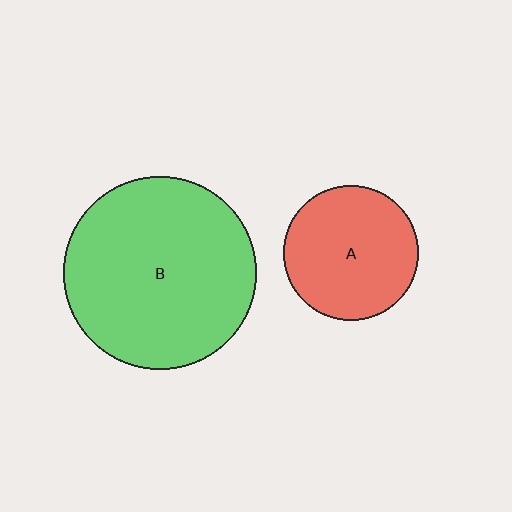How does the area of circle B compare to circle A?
Approximately 2.1 times.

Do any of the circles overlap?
No, none of the circles overlap.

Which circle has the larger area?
Circle B (green).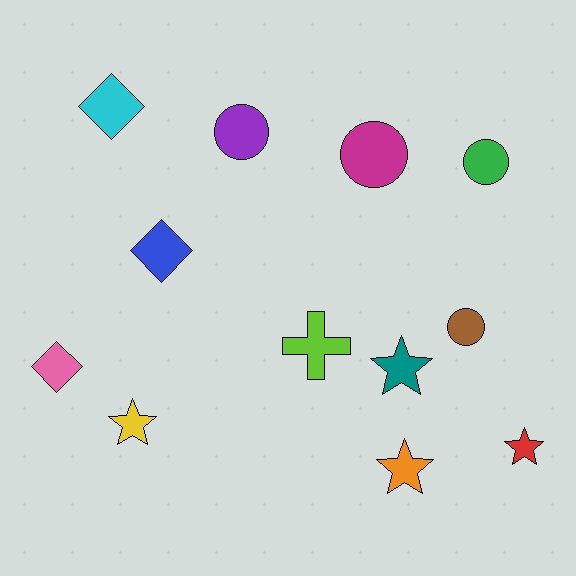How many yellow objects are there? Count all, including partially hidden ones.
There is 1 yellow object.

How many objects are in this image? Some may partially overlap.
There are 12 objects.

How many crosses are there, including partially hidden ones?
There is 1 cross.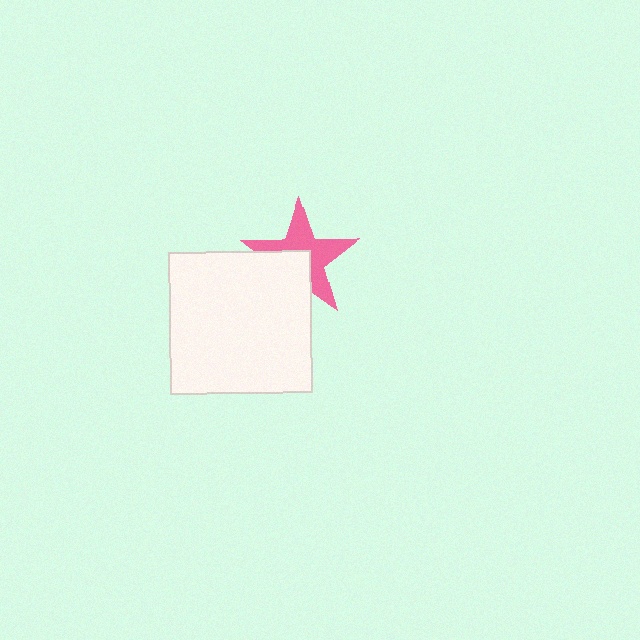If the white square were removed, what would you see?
You would see the complete pink star.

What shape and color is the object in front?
The object in front is a white square.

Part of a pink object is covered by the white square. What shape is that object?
It is a star.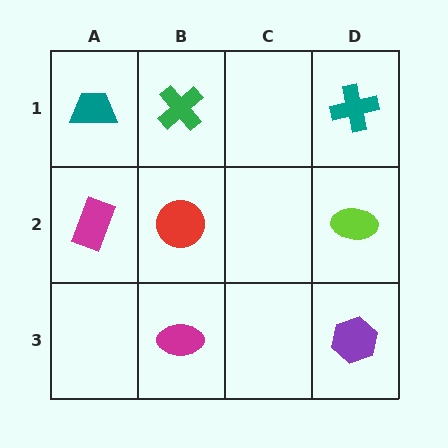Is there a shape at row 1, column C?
No, that cell is empty.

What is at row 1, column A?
A teal trapezoid.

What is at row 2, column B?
A red circle.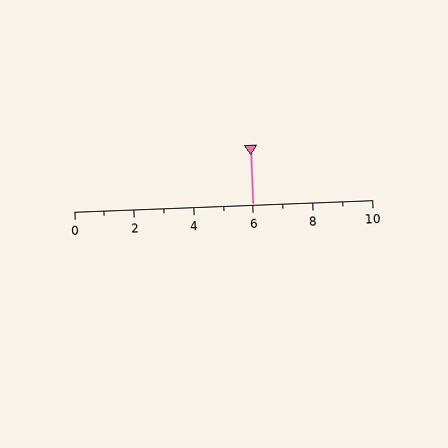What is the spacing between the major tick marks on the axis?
The major ticks are spaced 2 apart.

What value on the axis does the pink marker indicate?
The marker indicates approximately 6.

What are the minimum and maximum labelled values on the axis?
The axis runs from 0 to 10.